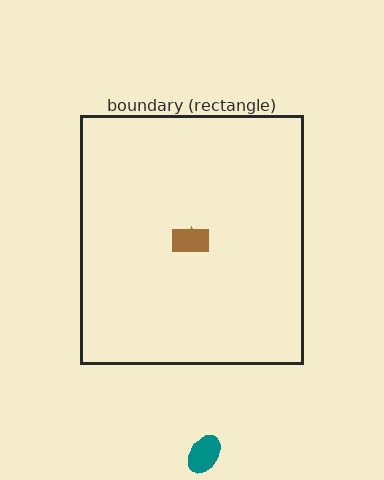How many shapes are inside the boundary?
2 inside, 1 outside.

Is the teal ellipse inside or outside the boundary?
Outside.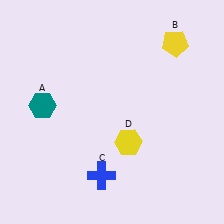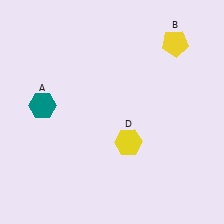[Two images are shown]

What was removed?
The blue cross (C) was removed in Image 2.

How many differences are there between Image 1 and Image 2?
There is 1 difference between the two images.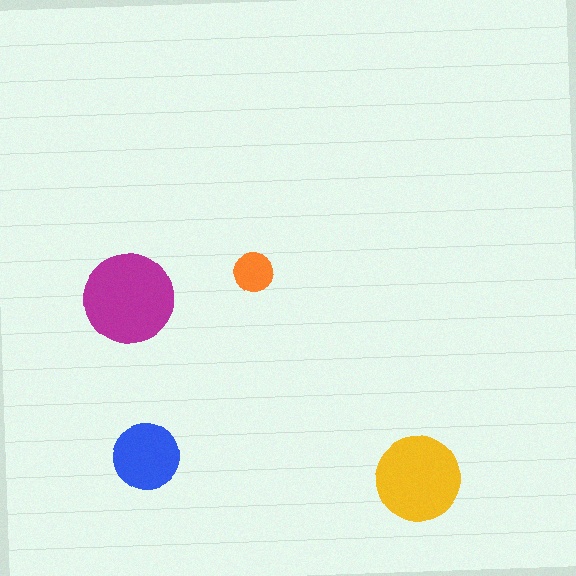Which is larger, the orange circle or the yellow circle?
The yellow one.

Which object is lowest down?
The yellow circle is bottommost.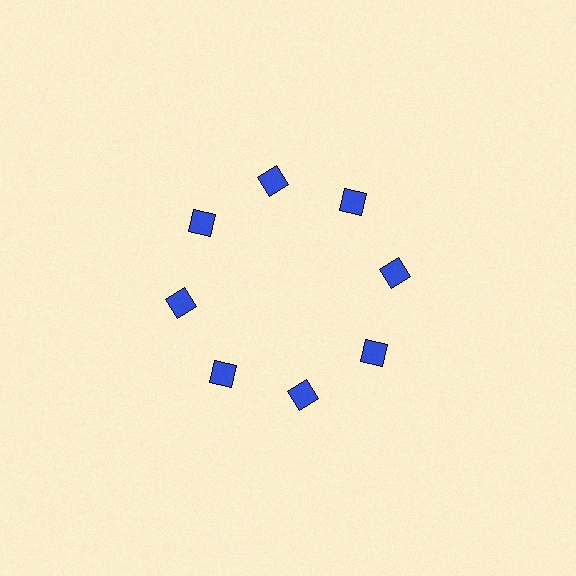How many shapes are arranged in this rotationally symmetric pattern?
There are 8 shapes, arranged in 8 groups of 1.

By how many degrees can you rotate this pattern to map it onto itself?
The pattern maps onto itself every 45 degrees of rotation.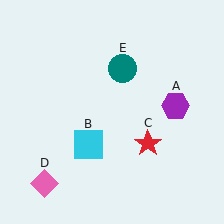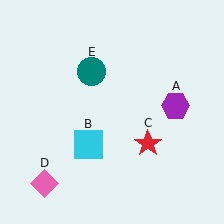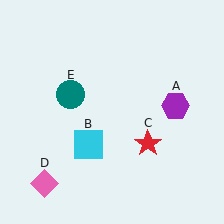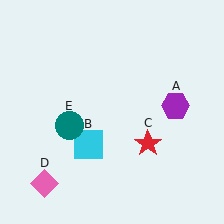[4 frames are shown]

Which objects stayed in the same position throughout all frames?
Purple hexagon (object A) and cyan square (object B) and red star (object C) and pink diamond (object D) remained stationary.